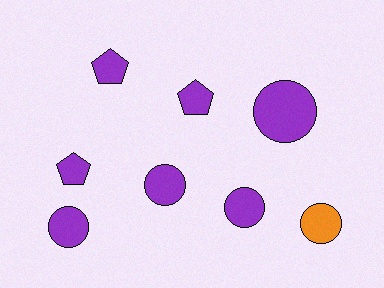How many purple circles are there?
There are 4 purple circles.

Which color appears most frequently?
Purple, with 7 objects.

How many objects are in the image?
There are 8 objects.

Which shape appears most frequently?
Circle, with 5 objects.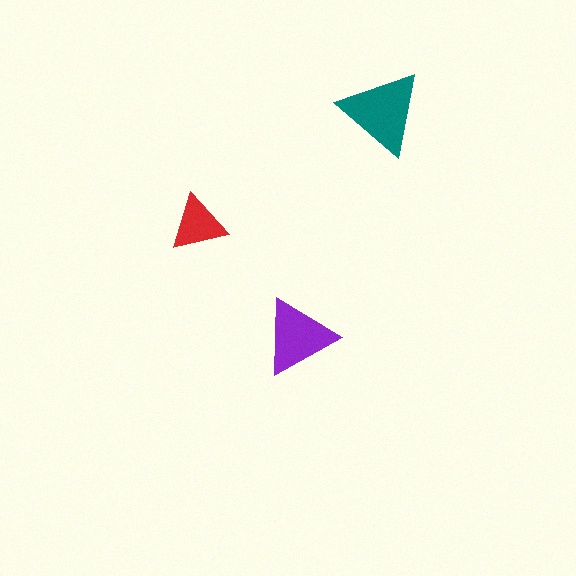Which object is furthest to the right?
The teal triangle is rightmost.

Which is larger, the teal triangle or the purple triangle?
The teal one.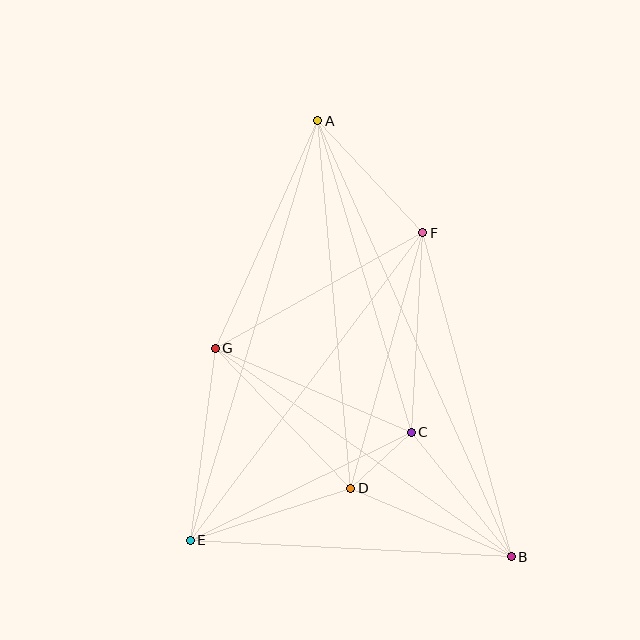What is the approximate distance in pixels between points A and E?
The distance between A and E is approximately 438 pixels.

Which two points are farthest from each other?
Points A and B are farthest from each other.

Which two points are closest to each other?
Points C and D are closest to each other.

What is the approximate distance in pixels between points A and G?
The distance between A and G is approximately 249 pixels.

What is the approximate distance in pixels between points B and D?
The distance between B and D is approximately 175 pixels.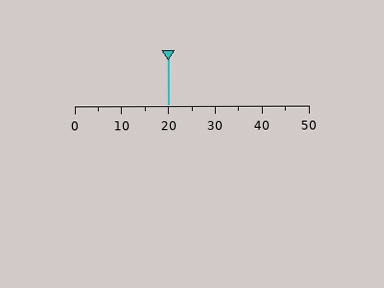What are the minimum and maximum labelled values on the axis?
The axis runs from 0 to 50.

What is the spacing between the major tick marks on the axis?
The major ticks are spaced 10 apart.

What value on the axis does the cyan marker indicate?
The marker indicates approximately 20.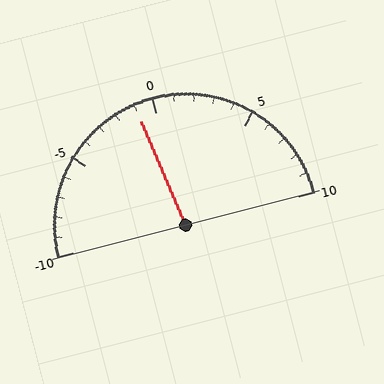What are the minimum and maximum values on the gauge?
The gauge ranges from -10 to 10.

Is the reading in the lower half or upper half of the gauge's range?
The reading is in the lower half of the range (-10 to 10).